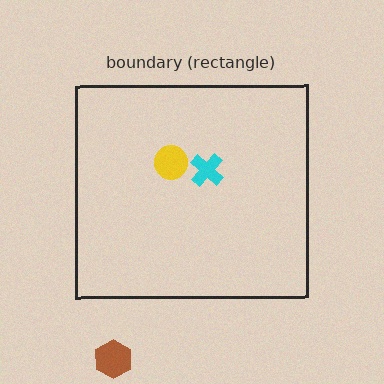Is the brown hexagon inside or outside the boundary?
Outside.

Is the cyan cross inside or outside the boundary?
Inside.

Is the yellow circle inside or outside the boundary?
Inside.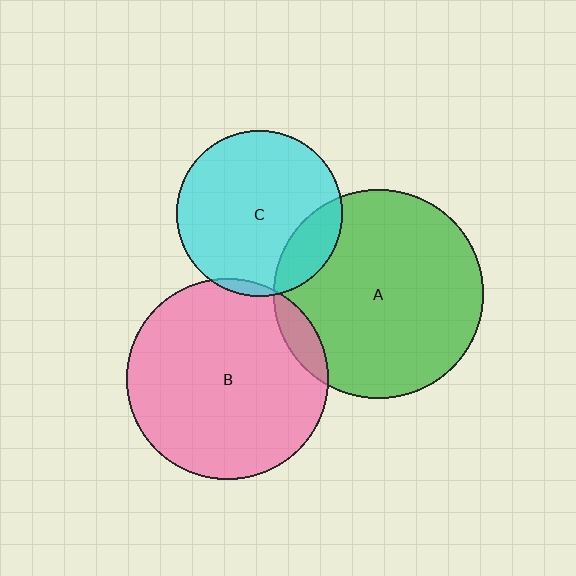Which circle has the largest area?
Circle A (green).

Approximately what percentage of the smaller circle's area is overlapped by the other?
Approximately 10%.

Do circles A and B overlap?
Yes.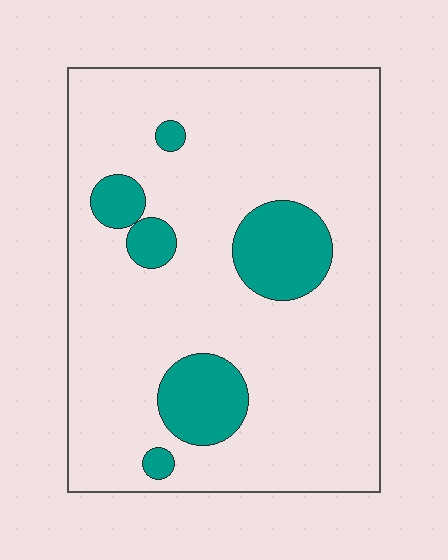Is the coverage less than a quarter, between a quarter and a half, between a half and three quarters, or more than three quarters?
Less than a quarter.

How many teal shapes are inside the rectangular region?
6.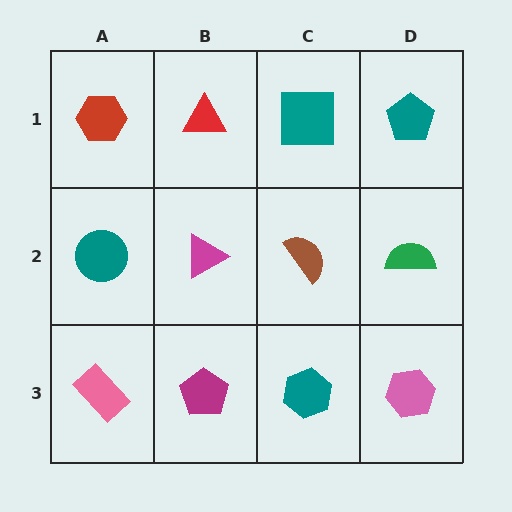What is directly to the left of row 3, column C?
A magenta pentagon.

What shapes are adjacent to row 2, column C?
A teal square (row 1, column C), a teal hexagon (row 3, column C), a magenta triangle (row 2, column B), a green semicircle (row 2, column D).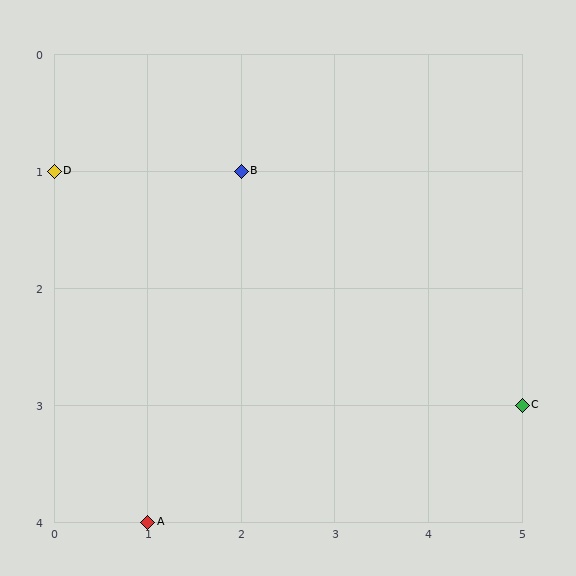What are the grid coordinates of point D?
Point D is at grid coordinates (0, 1).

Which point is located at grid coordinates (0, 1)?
Point D is at (0, 1).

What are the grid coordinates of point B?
Point B is at grid coordinates (2, 1).